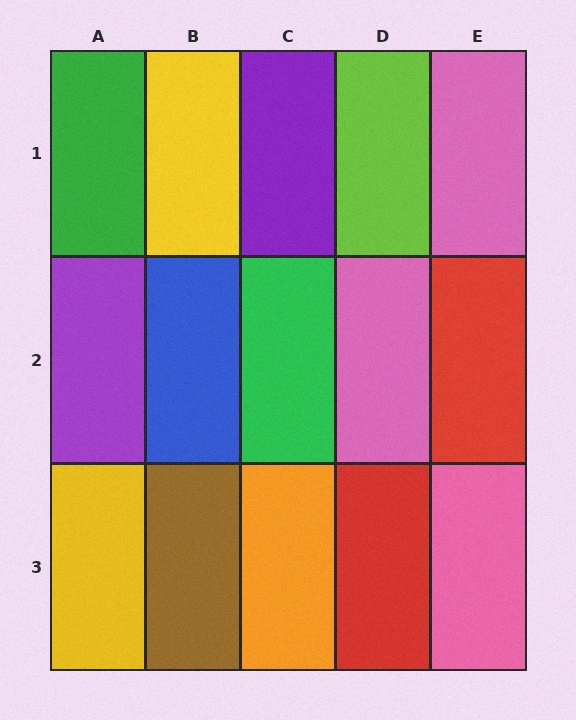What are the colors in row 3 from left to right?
Yellow, brown, orange, red, pink.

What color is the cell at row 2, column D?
Pink.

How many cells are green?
2 cells are green.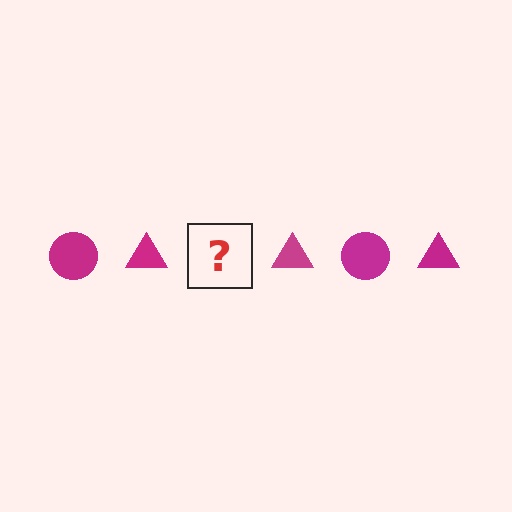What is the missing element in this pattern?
The missing element is a magenta circle.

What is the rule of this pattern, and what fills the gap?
The rule is that the pattern cycles through circle, triangle shapes in magenta. The gap should be filled with a magenta circle.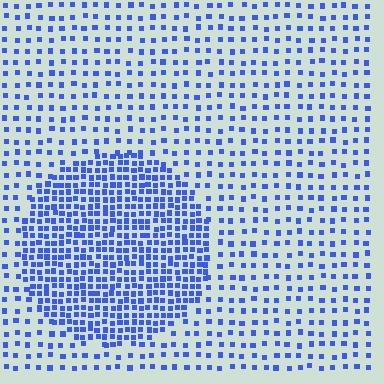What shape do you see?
I see a circle.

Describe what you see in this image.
The image contains small blue elements arranged at two different densities. A circle-shaped region is visible where the elements are more densely packed than the surrounding area.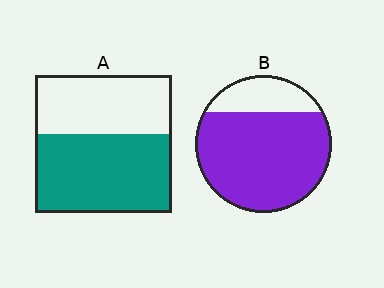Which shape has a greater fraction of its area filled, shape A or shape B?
Shape B.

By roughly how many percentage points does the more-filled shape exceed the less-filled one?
By roughly 20 percentage points (B over A).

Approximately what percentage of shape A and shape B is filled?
A is approximately 55% and B is approximately 80%.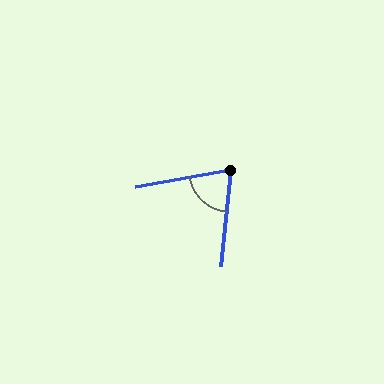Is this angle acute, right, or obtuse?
It is acute.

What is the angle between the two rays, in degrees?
Approximately 74 degrees.